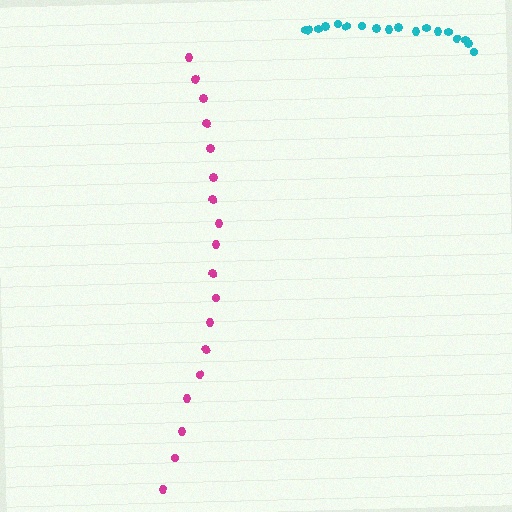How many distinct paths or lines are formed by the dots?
There are 2 distinct paths.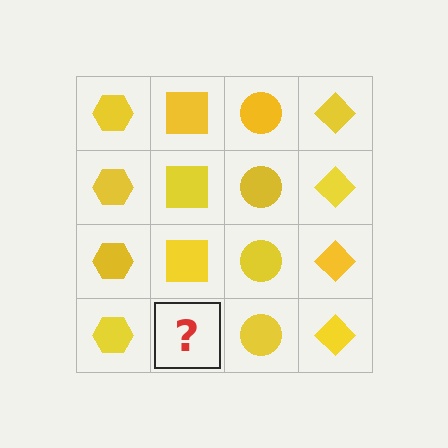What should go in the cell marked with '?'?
The missing cell should contain a yellow square.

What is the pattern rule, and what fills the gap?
The rule is that each column has a consistent shape. The gap should be filled with a yellow square.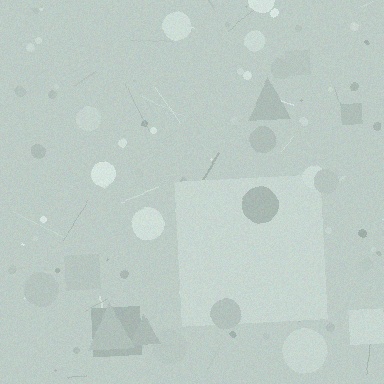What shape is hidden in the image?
A square is hidden in the image.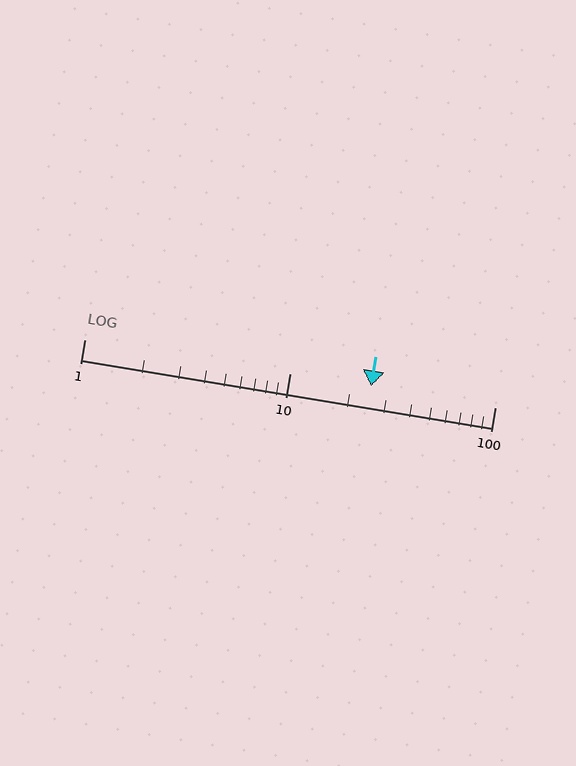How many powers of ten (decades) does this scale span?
The scale spans 2 decades, from 1 to 100.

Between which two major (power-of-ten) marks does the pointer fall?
The pointer is between 10 and 100.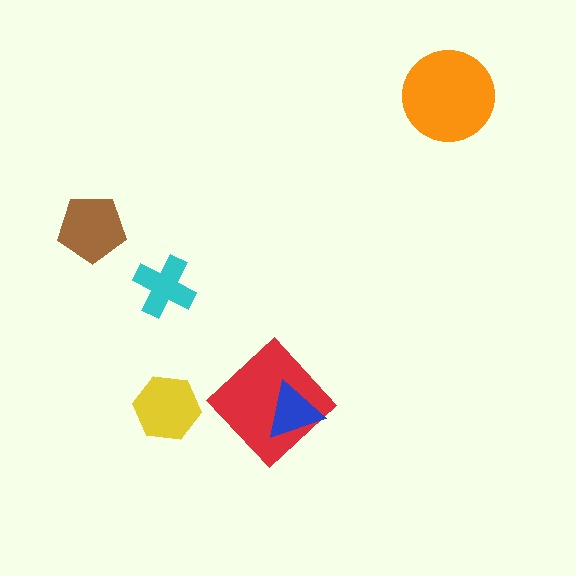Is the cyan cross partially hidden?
No, no other shape covers it.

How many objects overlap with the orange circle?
0 objects overlap with the orange circle.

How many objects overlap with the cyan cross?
0 objects overlap with the cyan cross.